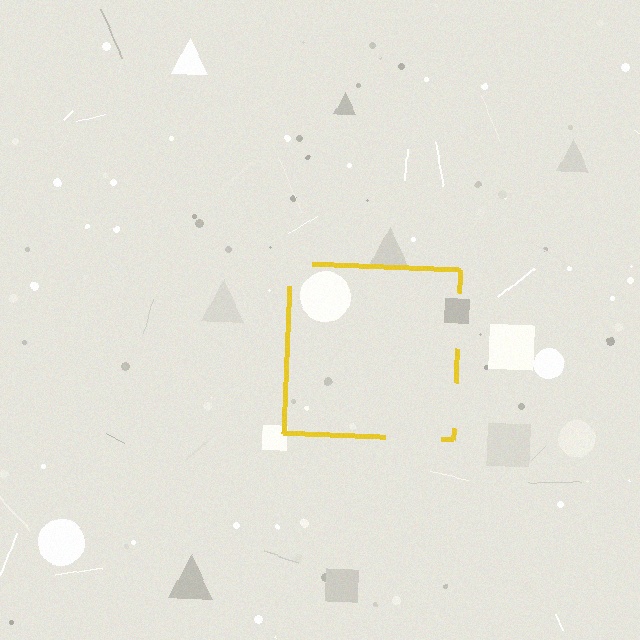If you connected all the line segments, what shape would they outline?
They would outline a square.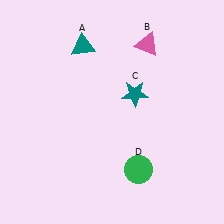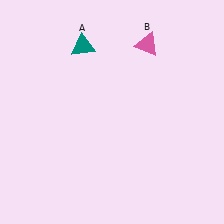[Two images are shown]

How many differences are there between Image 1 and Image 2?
There are 2 differences between the two images.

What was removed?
The green circle (D), the teal star (C) were removed in Image 2.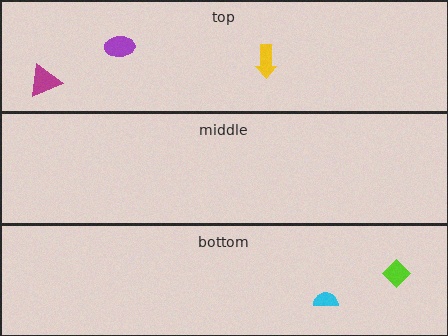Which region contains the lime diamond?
The bottom region.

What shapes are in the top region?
The yellow arrow, the magenta triangle, the purple ellipse.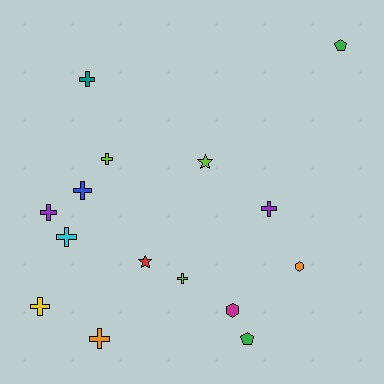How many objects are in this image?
There are 15 objects.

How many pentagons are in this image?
There are 2 pentagons.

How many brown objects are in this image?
There are no brown objects.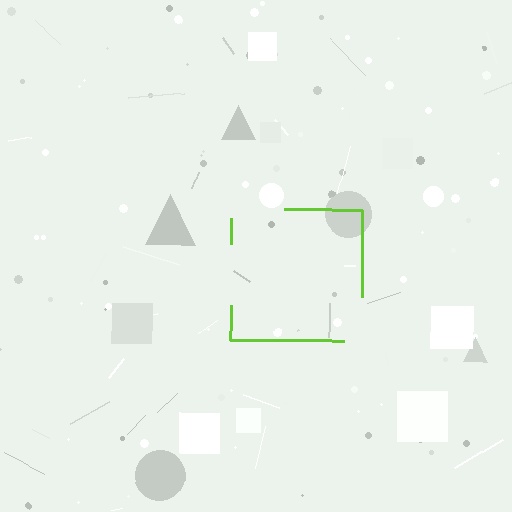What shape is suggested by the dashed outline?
The dashed outline suggests a square.